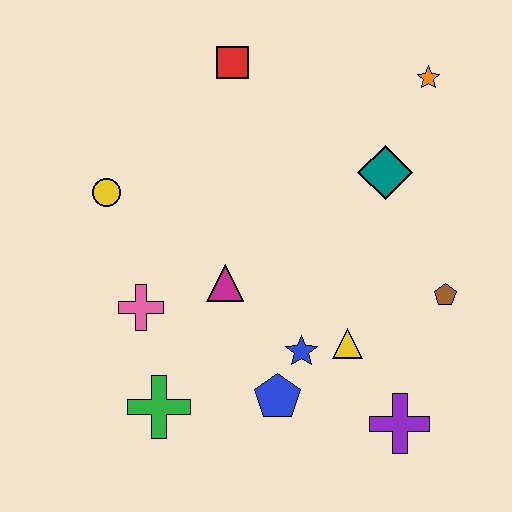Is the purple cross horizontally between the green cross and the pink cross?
No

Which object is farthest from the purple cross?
The red square is farthest from the purple cross.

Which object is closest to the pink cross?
The magenta triangle is closest to the pink cross.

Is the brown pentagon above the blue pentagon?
Yes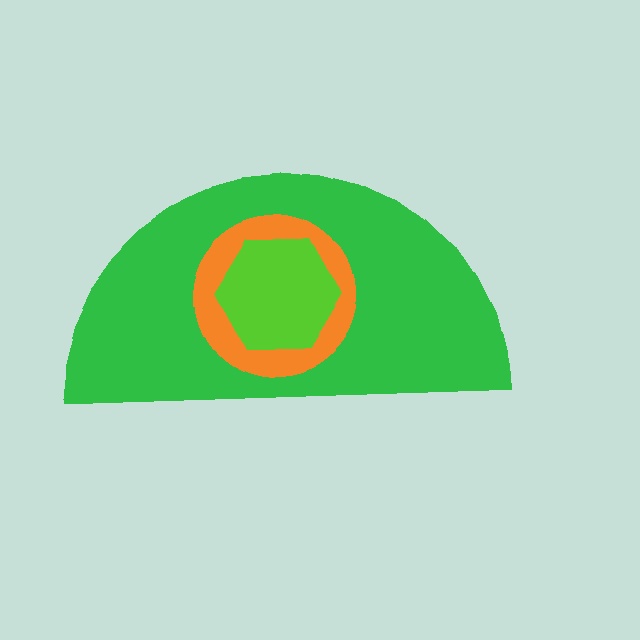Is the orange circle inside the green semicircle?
Yes.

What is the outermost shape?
The green semicircle.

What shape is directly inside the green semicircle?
The orange circle.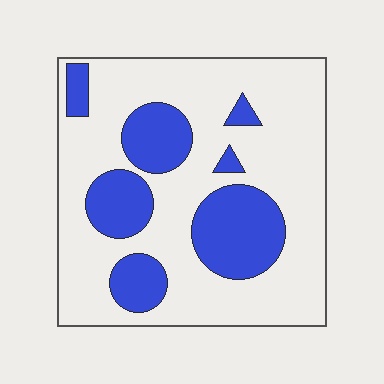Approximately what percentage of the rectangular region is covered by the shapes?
Approximately 30%.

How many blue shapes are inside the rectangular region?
7.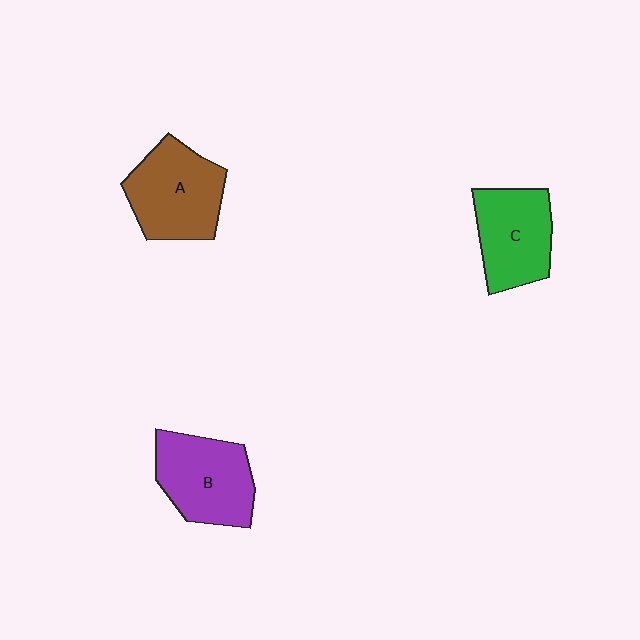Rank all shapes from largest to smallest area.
From largest to smallest: A (brown), B (purple), C (green).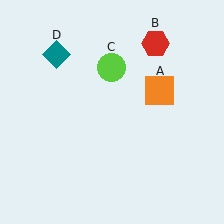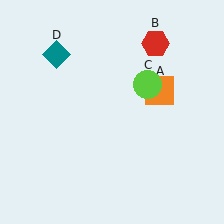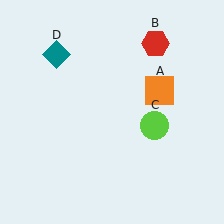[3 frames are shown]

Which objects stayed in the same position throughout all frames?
Orange square (object A) and red hexagon (object B) and teal diamond (object D) remained stationary.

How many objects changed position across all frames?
1 object changed position: lime circle (object C).